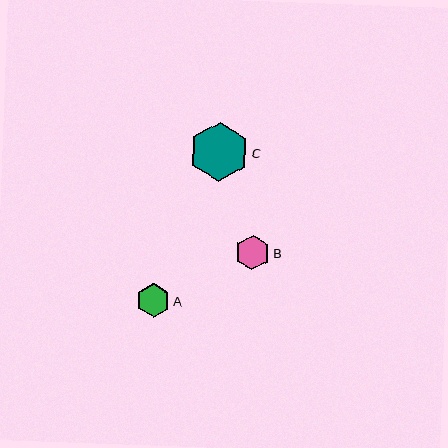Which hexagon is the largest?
Hexagon C is the largest with a size of approximately 59 pixels.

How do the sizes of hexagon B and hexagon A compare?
Hexagon B and hexagon A are approximately the same size.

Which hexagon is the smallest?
Hexagon A is the smallest with a size of approximately 34 pixels.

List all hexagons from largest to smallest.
From largest to smallest: C, B, A.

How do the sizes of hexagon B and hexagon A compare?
Hexagon B and hexagon A are approximately the same size.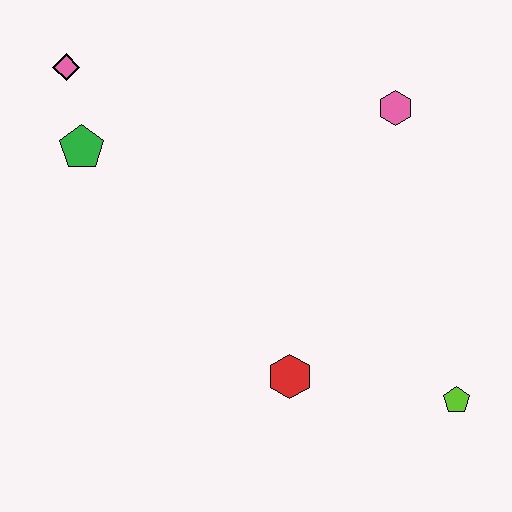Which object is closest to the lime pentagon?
The red hexagon is closest to the lime pentagon.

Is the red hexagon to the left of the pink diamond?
No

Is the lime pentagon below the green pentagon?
Yes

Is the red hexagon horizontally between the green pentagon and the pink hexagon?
Yes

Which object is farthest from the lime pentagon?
The pink diamond is farthest from the lime pentagon.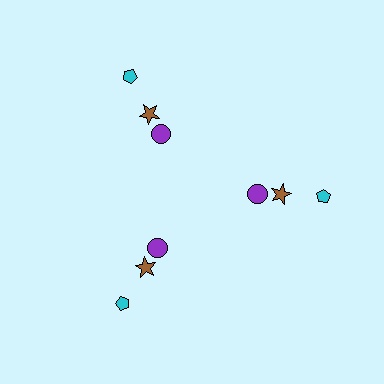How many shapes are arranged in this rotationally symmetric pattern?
There are 9 shapes, arranged in 3 groups of 3.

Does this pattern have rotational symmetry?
Yes, this pattern has 3-fold rotational symmetry. It looks the same after rotating 120 degrees around the center.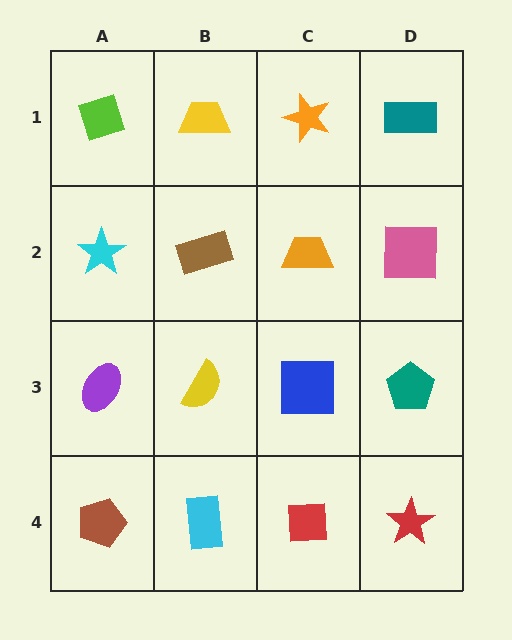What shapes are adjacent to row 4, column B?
A yellow semicircle (row 3, column B), a brown pentagon (row 4, column A), a red square (row 4, column C).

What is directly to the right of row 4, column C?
A red star.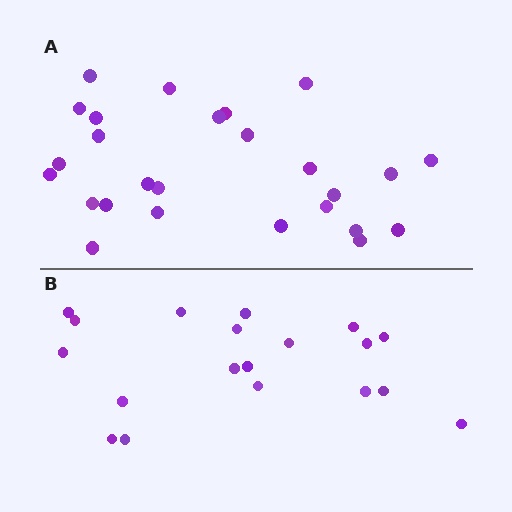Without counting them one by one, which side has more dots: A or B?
Region A (the top region) has more dots.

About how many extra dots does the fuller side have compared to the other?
Region A has roughly 8 or so more dots than region B.